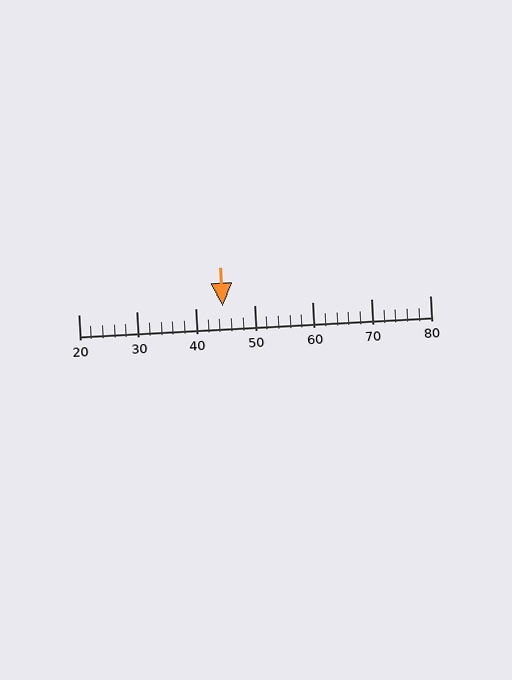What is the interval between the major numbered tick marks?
The major tick marks are spaced 10 units apart.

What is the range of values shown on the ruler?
The ruler shows values from 20 to 80.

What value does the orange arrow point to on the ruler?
The orange arrow points to approximately 45.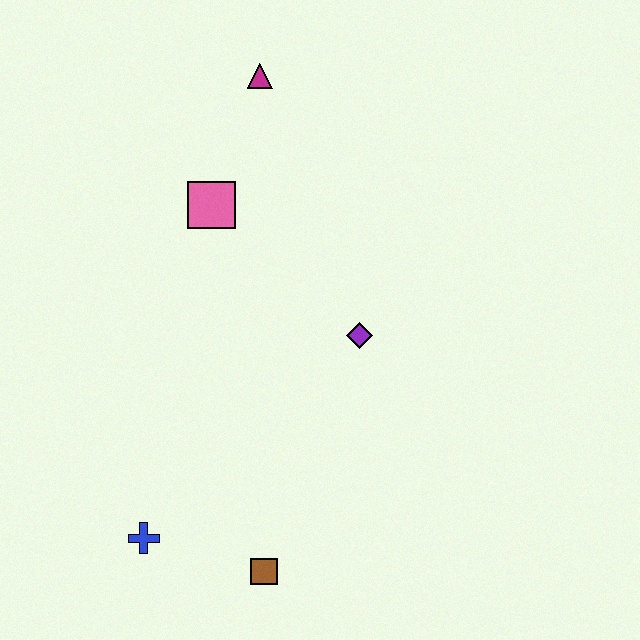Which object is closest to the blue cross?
The brown square is closest to the blue cross.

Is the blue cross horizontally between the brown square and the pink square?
No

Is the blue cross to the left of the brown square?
Yes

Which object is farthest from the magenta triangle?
The brown square is farthest from the magenta triangle.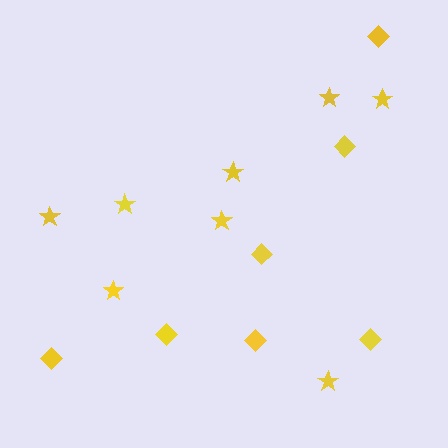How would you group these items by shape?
There are 2 groups: one group of diamonds (7) and one group of stars (8).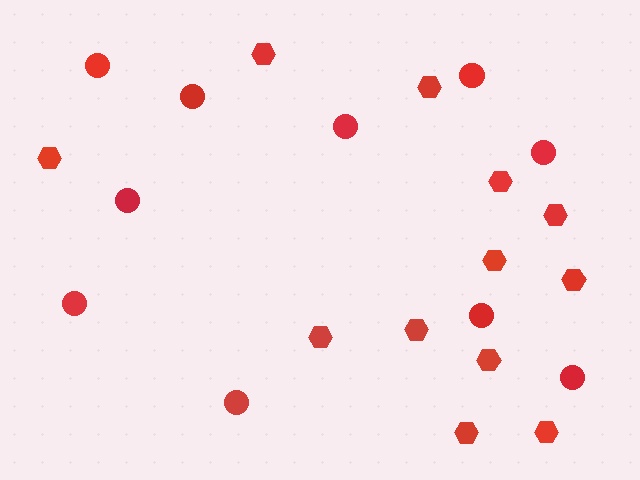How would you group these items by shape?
There are 2 groups: one group of hexagons (12) and one group of circles (10).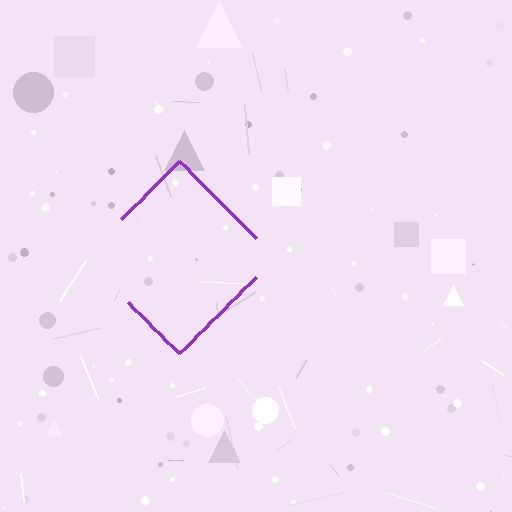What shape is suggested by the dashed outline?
The dashed outline suggests a diamond.